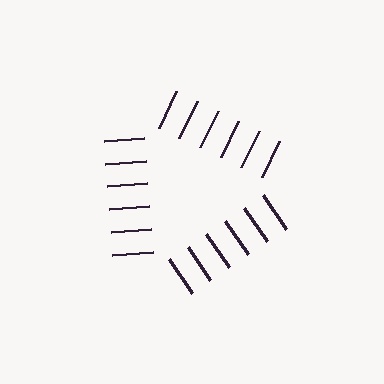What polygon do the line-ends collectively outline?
An illusory triangle — the line segments terminate on its edges but no continuous stroke is drawn.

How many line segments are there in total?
18 — 6 along each of the 3 edges.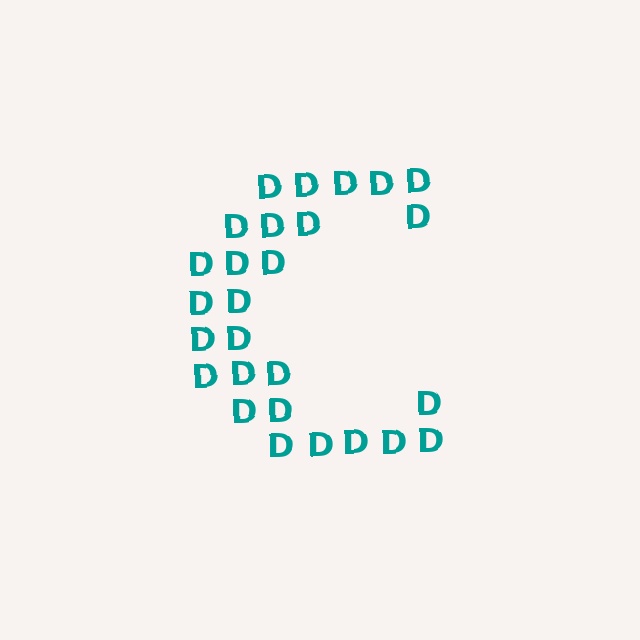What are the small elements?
The small elements are letter D's.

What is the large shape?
The large shape is the letter C.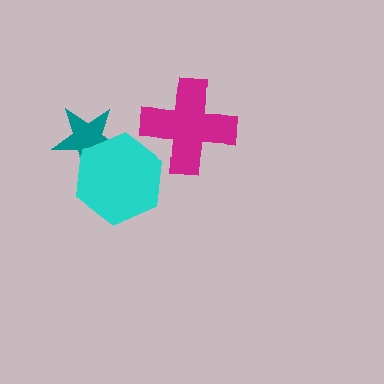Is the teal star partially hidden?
Yes, it is partially covered by another shape.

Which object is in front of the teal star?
The cyan hexagon is in front of the teal star.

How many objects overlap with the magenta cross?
0 objects overlap with the magenta cross.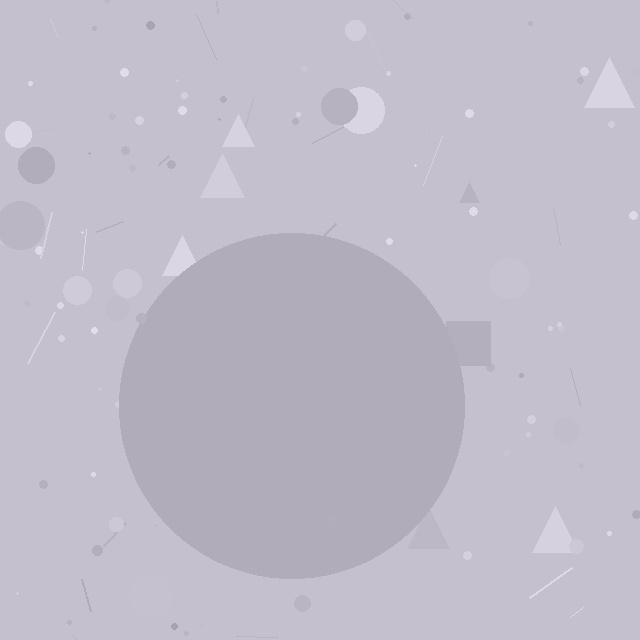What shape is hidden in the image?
A circle is hidden in the image.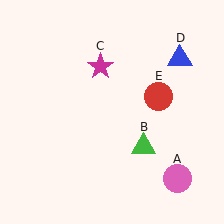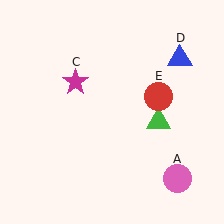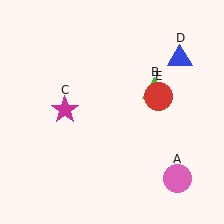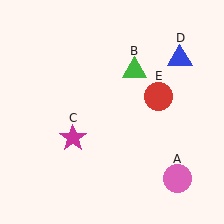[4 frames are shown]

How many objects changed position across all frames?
2 objects changed position: green triangle (object B), magenta star (object C).